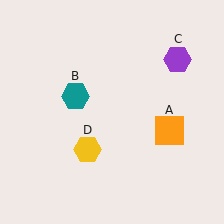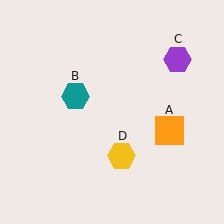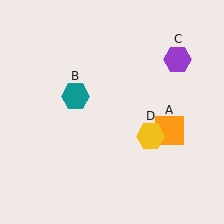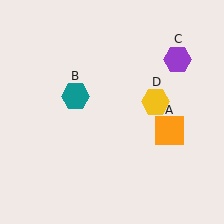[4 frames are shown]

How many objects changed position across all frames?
1 object changed position: yellow hexagon (object D).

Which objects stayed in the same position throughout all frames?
Orange square (object A) and teal hexagon (object B) and purple hexagon (object C) remained stationary.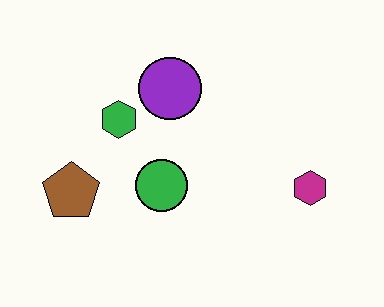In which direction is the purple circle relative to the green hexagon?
The purple circle is to the right of the green hexagon.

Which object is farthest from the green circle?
The magenta hexagon is farthest from the green circle.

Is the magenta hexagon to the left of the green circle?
No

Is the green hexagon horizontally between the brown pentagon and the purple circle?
Yes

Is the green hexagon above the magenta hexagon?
Yes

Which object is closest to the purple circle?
The green hexagon is closest to the purple circle.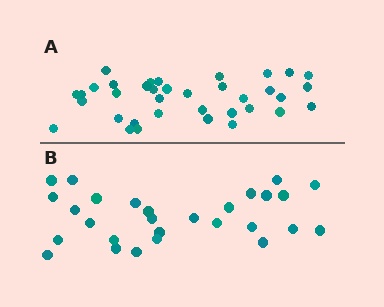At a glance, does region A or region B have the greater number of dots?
Region A (the top region) has more dots.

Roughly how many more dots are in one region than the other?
Region A has roughly 8 or so more dots than region B.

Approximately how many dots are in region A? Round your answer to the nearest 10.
About 40 dots. (The exact count is 36, which rounds to 40.)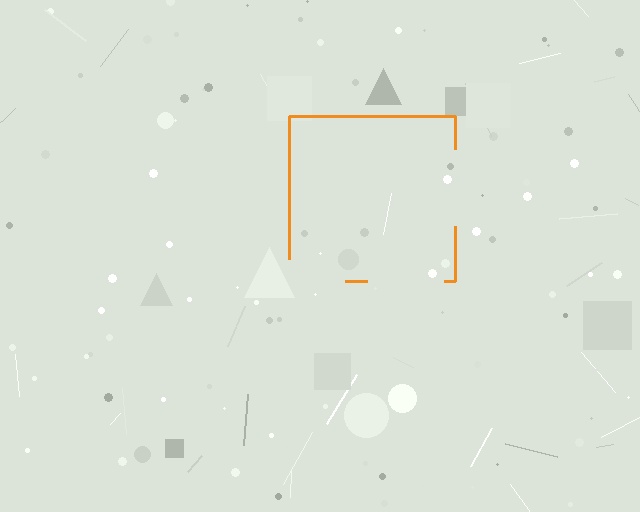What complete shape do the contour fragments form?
The contour fragments form a square.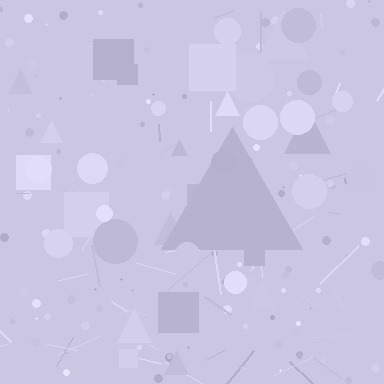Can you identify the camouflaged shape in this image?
The camouflaged shape is a triangle.